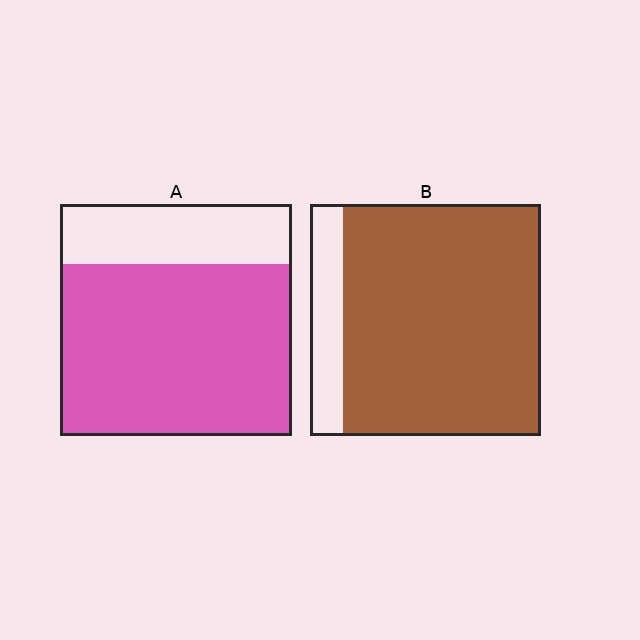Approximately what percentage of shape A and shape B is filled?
A is approximately 75% and B is approximately 85%.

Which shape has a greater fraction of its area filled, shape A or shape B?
Shape B.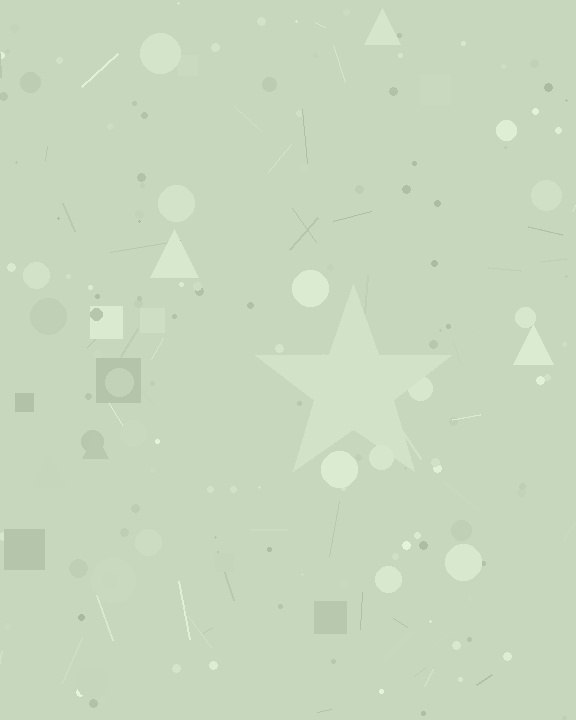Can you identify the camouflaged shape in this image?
The camouflaged shape is a star.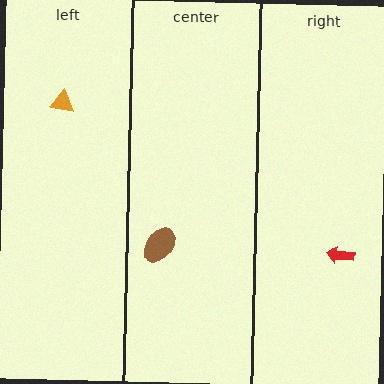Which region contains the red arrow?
The right region.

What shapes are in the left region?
The orange triangle.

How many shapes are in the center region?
1.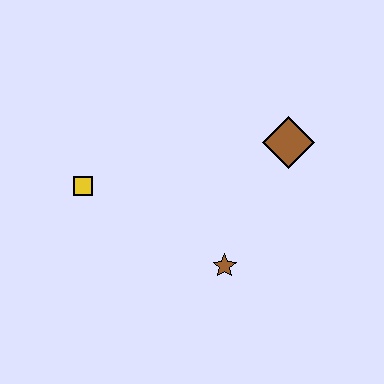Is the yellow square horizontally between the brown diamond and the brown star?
No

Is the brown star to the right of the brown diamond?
No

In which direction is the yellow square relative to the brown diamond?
The yellow square is to the left of the brown diamond.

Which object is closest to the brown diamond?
The brown star is closest to the brown diamond.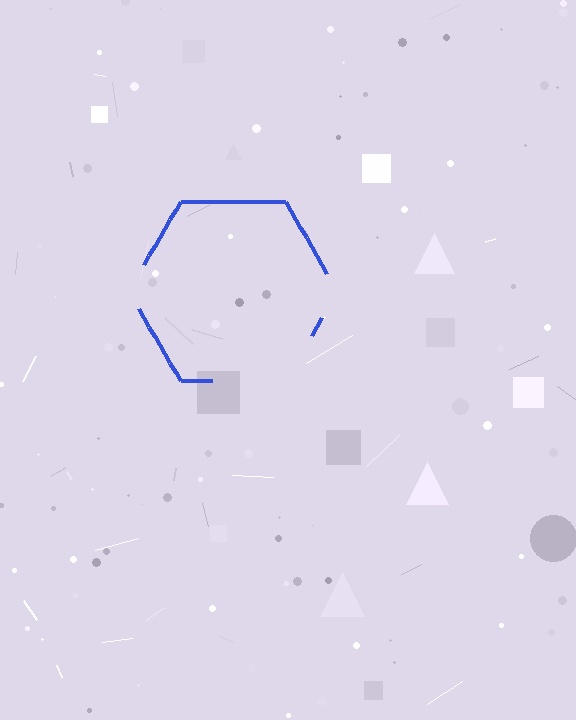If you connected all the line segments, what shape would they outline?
They would outline a hexagon.